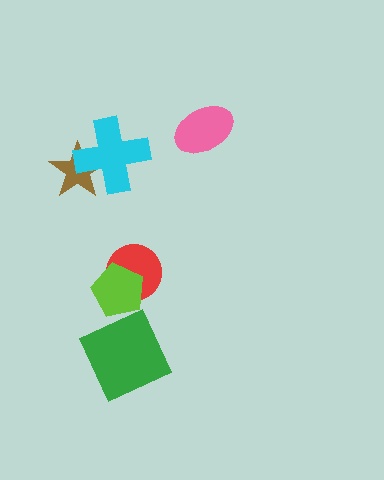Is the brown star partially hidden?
Yes, it is partially covered by another shape.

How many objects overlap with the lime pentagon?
1 object overlaps with the lime pentagon.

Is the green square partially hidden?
No, no other shape covers it.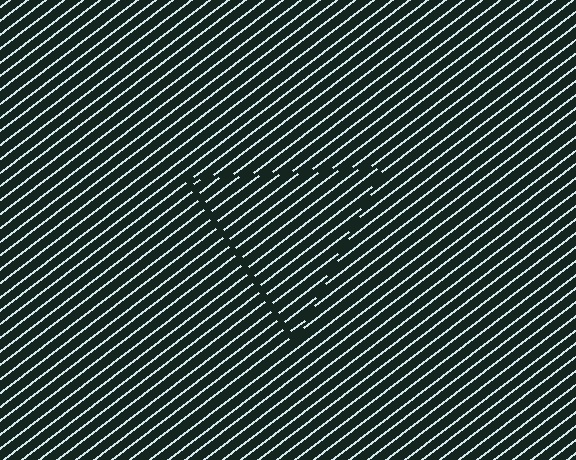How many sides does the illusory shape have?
3 sides — the line-ends trace a triangle.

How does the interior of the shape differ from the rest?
The interior of the shape contains the same grating, shifted by half a period — the contour is defined by the phase discontinuity where line-ends from the inner and outer gratings abut.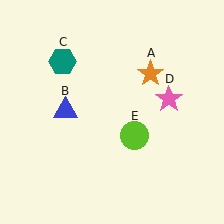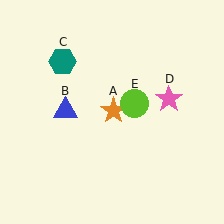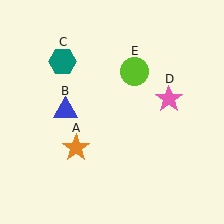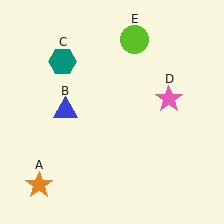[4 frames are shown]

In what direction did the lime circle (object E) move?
The lime circle (object E) moved up.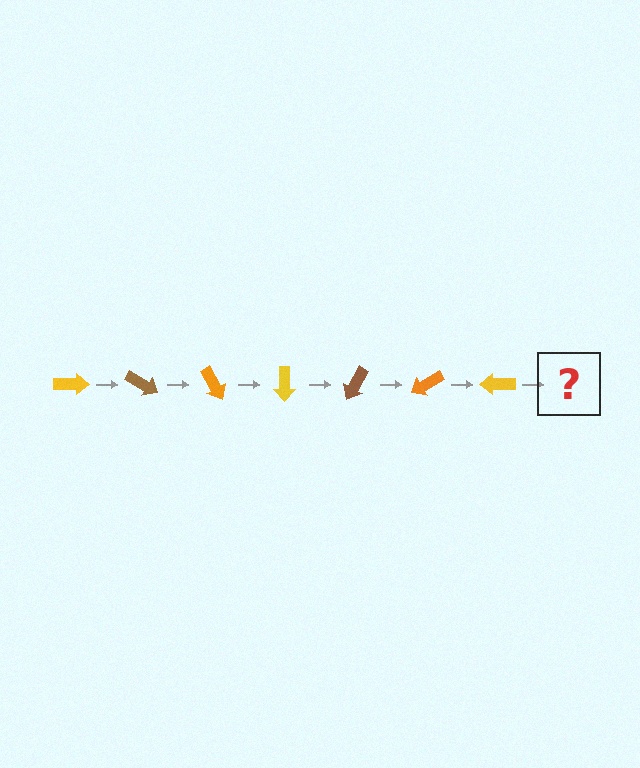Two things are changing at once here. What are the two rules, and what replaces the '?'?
The two rules are that it rotates 30 degrees each step and the color cycles through yellow, brown, and orange. The '?' should be a brown arrow, rotated 210 degrees from the start.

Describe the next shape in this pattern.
It should be a brown arrow, rotated 210 degrees from the start.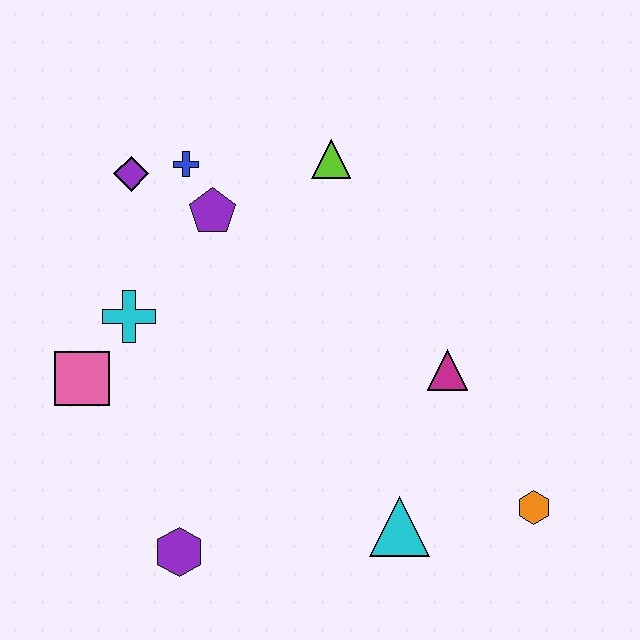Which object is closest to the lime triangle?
The purple pentagon is closest to the lime triangle.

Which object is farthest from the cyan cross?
The orange hexagon is farthest from the cyan cross.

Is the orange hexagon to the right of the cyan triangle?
Yes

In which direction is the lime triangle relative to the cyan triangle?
The lime triangle is above the cyan triangle.